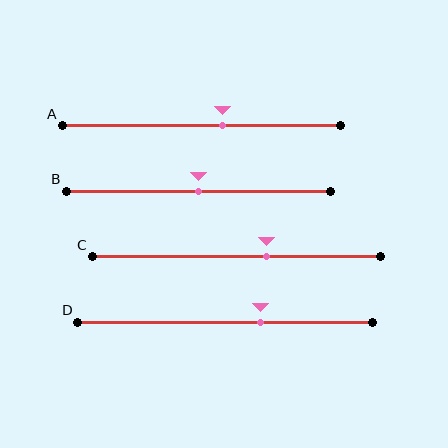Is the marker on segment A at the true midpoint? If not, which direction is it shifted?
No, the marker on segment A is shifted to the right by about 7% of the segment length.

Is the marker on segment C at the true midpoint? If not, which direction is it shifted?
No, the marker on segment C is shifted to the right by about 11% of the segment length.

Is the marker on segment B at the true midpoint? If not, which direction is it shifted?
Yes, the marker on segment B is at the true midpoint.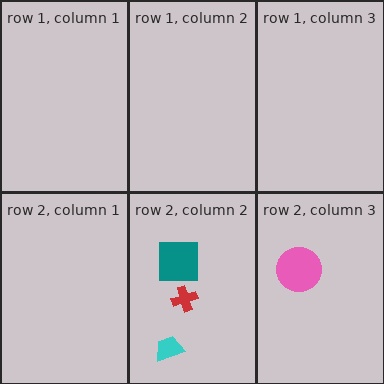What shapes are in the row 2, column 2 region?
The cyan trapezoid, the teal square, the red cross.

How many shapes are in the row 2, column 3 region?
1.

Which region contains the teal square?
The row 2, column 2 region.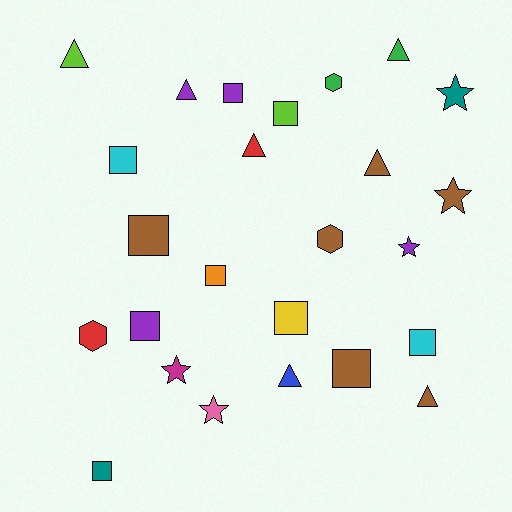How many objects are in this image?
There are 25 objects.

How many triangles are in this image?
There are 7 triangles.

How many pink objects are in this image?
There is 1 pink object.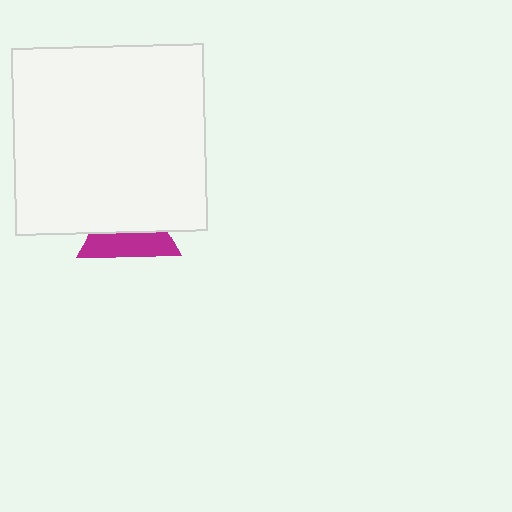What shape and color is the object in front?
The object in front is a white rectangle.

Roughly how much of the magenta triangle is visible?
About half of it is visible (roughly 45%).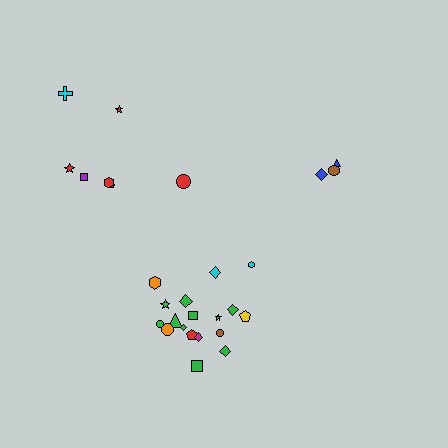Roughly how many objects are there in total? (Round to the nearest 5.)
Roughly 30 objects in total.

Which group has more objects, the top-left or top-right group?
The top-left group.